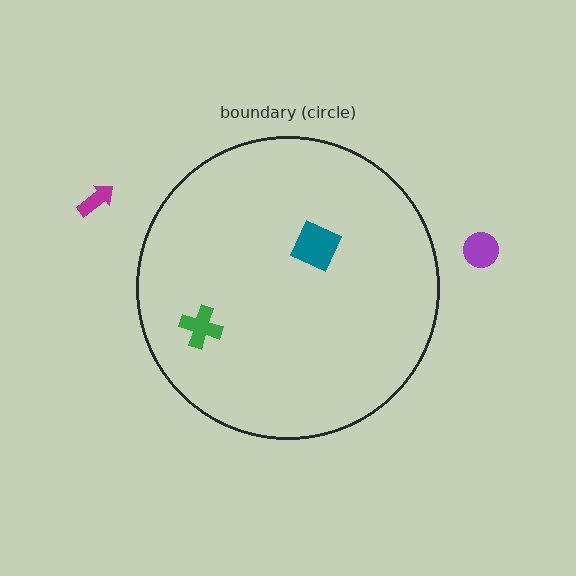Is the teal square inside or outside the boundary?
Inside.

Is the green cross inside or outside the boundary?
Inside.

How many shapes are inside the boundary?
2 inside, 2 outside.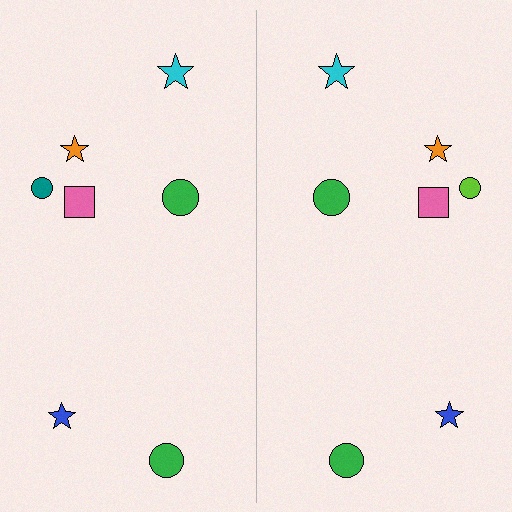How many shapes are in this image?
There are 14 shapes in this image.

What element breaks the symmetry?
The lime circle on the right side breaks the symmetry — its mirror counterpart is teal.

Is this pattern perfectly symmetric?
No, the pattern is not perfectly symmetric. The lime circle on the right side breaks the symmetry — its mirror counterpart is teal.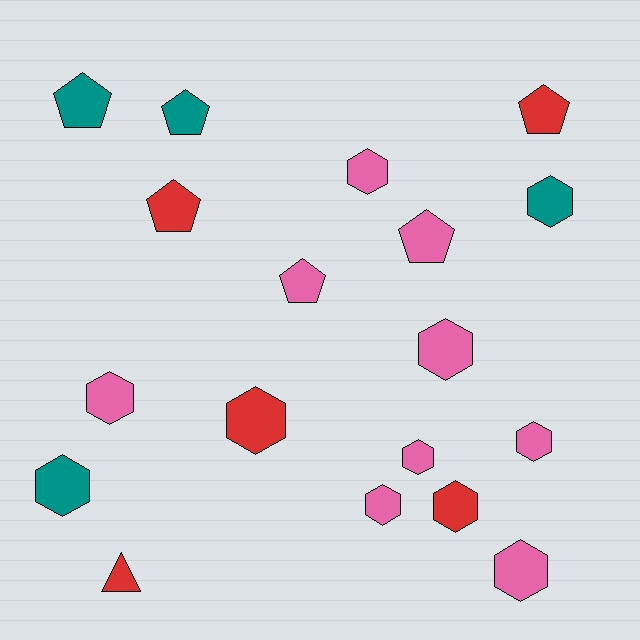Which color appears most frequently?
Pink, with 9 objects.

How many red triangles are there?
There is 1 red triangle.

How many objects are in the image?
There are 18 objects.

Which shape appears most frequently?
Hexagon, with 11 objects.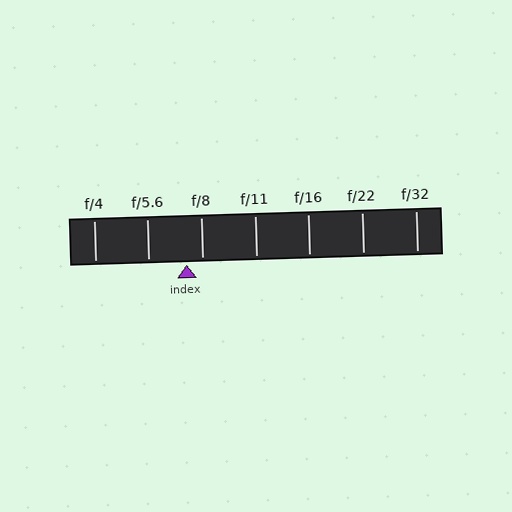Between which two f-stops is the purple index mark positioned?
The index mark is between f/5.6 and f/8.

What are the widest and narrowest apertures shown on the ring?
The widest aperture shown is f/4 and the narrowest is f/32.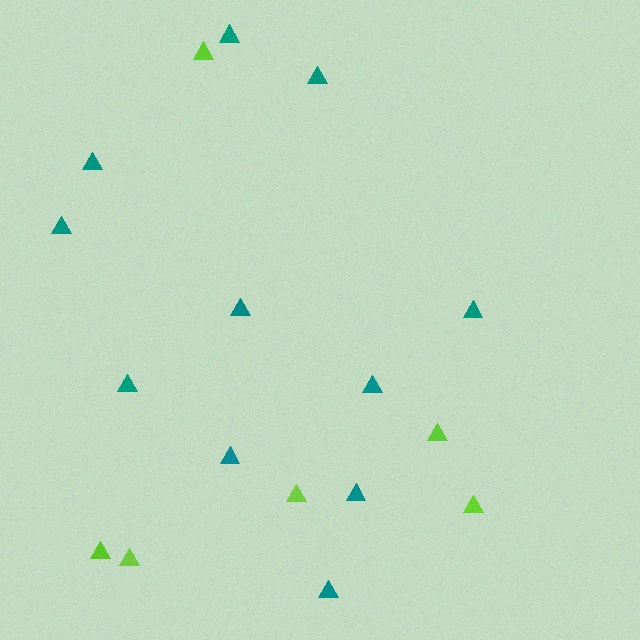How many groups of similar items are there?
There are 2 groups: one group of teal triangles (11) and one group of lime triangles (6).